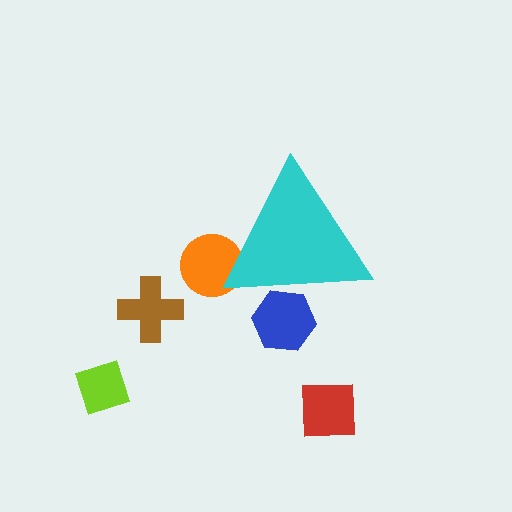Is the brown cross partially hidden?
No, the brown cross is fully visible.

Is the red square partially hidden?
No, the red square is fully visible.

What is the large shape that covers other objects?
A cyan triangle.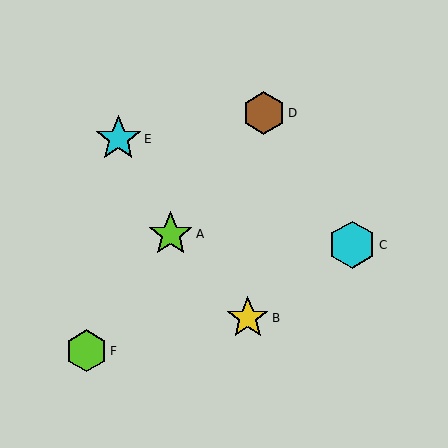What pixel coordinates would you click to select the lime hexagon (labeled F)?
Click at (86, 351) to select the lime hexagon F.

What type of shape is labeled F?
Shape F is a lime hexagon.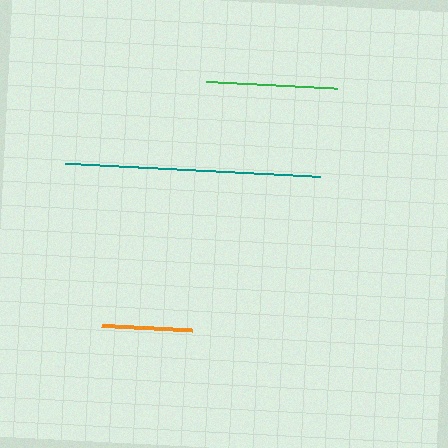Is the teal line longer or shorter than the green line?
The teal line is longer than the green line.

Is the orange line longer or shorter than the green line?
The green line is longer than the orange line.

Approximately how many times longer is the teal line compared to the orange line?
The teal line is approximately 2.8 times the length of the orange line.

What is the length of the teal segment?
The teal segment is approximately 255 pixels long.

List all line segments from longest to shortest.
From longest to shortest: teal, green, orange.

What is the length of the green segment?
The green segment is approximately 130 pixels long.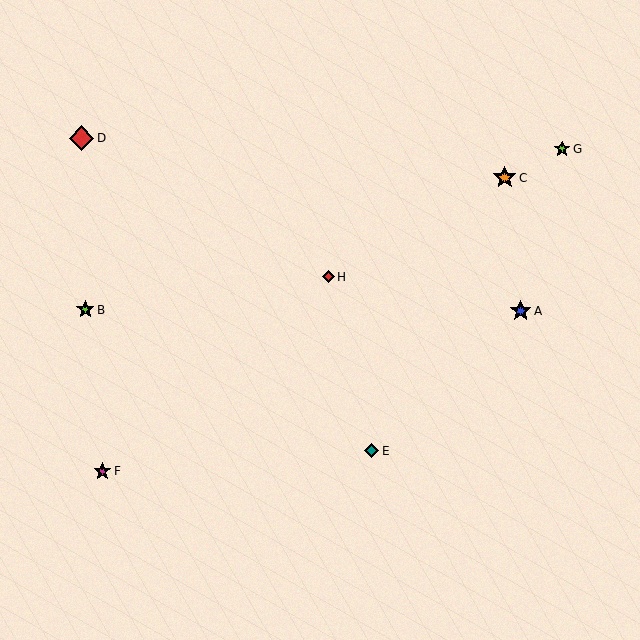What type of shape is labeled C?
Shape C is an orange star.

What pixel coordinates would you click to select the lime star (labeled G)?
Click at (562, 149) to select the lime star G.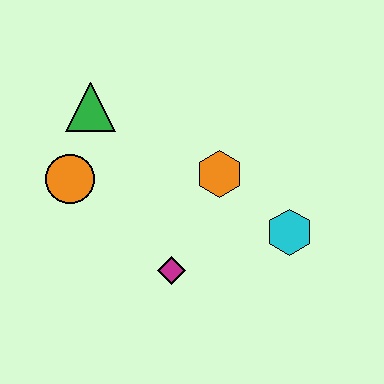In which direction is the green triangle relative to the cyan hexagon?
The green triangle is to the left of the cyan hexagon.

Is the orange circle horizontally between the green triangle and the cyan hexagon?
No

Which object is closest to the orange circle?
The green triangle is closest to the orange circle.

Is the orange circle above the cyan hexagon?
Yes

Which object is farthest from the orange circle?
The cyan hexagon is farthest from the orange circle.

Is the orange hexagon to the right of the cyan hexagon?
No